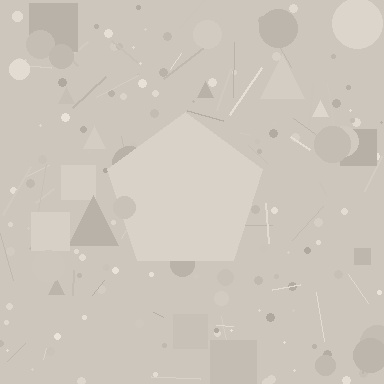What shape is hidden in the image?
A pentagon is hidden in the image.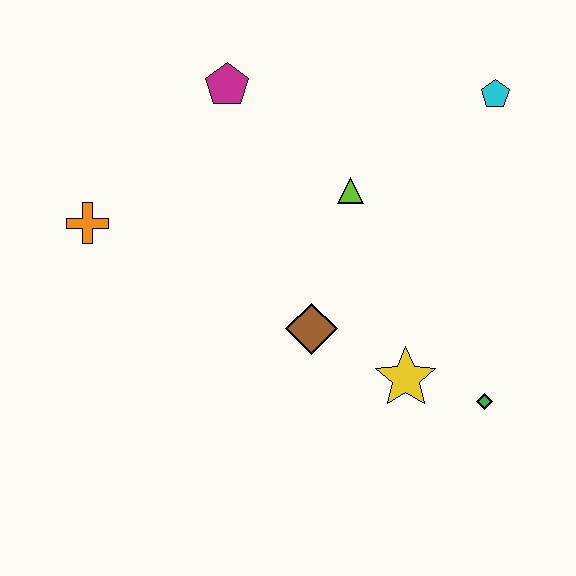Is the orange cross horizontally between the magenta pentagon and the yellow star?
No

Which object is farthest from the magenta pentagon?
The green diamond is farthest from the magenta pentagon.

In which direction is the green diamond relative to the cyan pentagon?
The green diamond is below the cyan pentagon.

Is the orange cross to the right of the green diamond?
No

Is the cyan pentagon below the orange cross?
No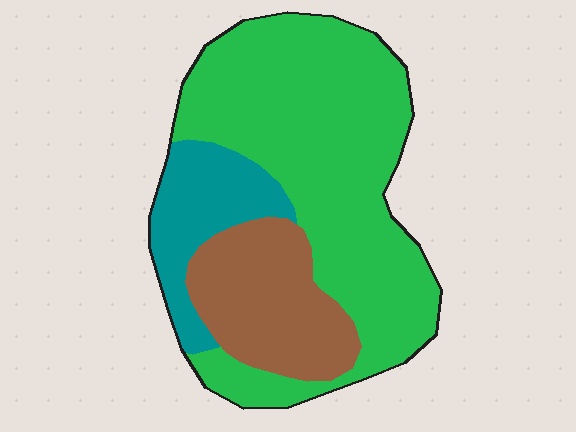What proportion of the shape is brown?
Brown covers around 20% of the shape.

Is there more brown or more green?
Green.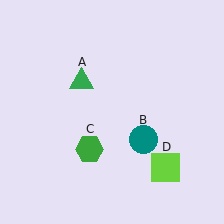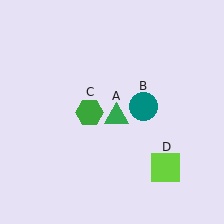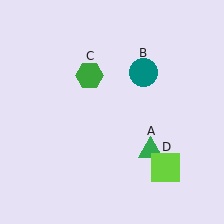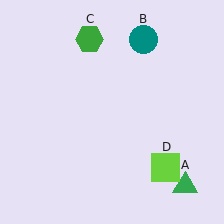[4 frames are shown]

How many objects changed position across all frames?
3 objects changed position: green triangle (object A), teal circle (object B), green hexagon (object C).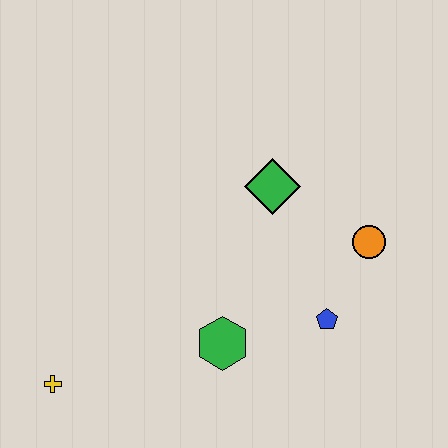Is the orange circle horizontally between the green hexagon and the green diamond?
No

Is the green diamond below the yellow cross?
No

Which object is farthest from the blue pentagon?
The yellow cross is farthest from the blue pentagon.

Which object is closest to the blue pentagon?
The orange circle is closest to the blue pentagon.